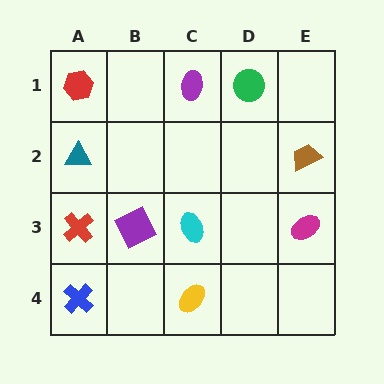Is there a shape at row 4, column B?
No, that cell is empty.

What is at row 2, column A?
A teal triangle.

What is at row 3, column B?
A purple square.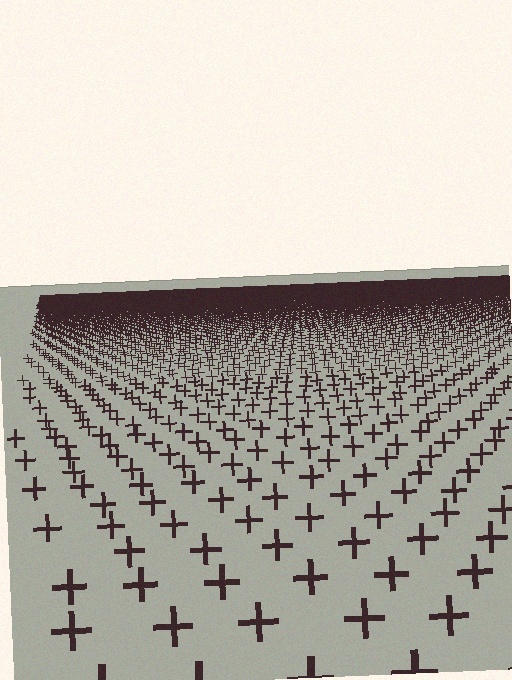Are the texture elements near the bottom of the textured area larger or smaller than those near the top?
Larger. Near the bottom, elements are closer to the viewer and appear at a bigger on-screen size.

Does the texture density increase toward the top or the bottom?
Density increases toward the top.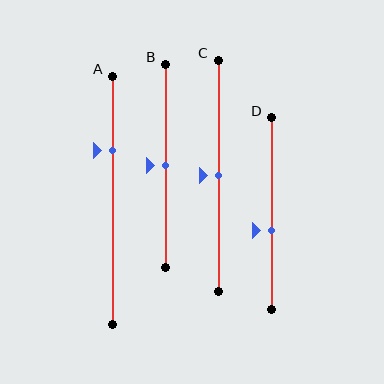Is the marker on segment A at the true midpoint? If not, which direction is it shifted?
No, the marker on segment A is shifted upward by about 20% of the segment length.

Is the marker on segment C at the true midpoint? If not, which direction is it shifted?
Yes, the marker on segment C is at the true midpoint.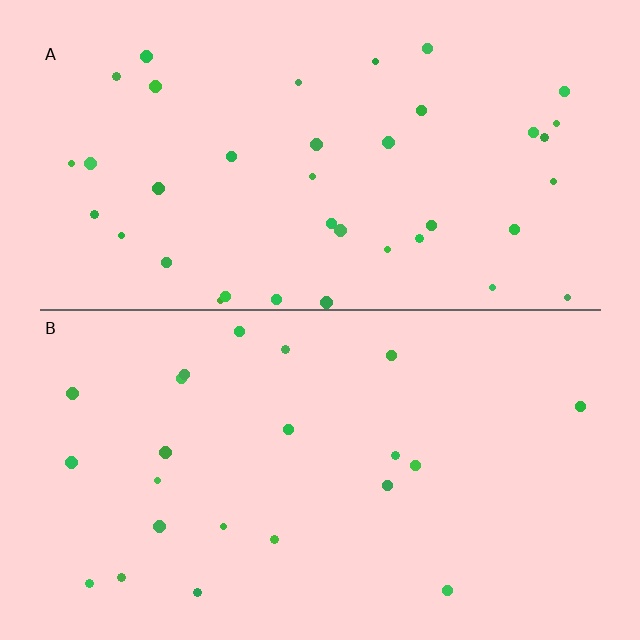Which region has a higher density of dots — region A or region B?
A (the top).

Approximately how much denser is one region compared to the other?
Approximately 1.7× — region A over region B.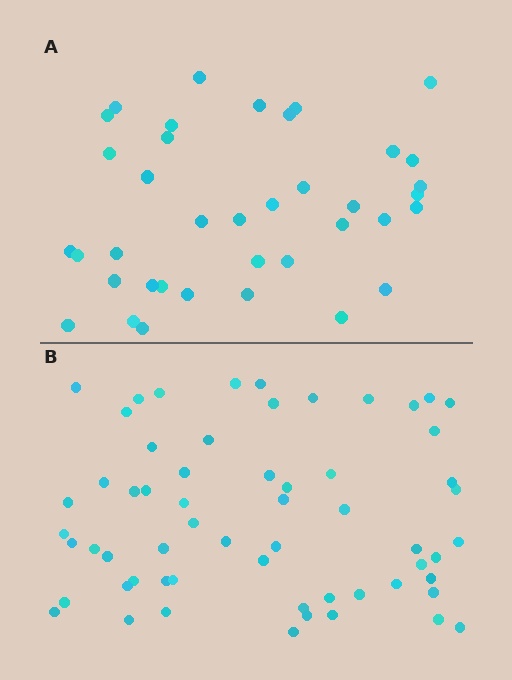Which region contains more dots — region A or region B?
Region B (the bottom region) has more dots.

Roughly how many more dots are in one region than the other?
Region B has approximately 20 more dots than region A.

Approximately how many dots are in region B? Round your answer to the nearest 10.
About 60 dots.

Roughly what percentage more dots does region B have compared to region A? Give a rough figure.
About 60% more.